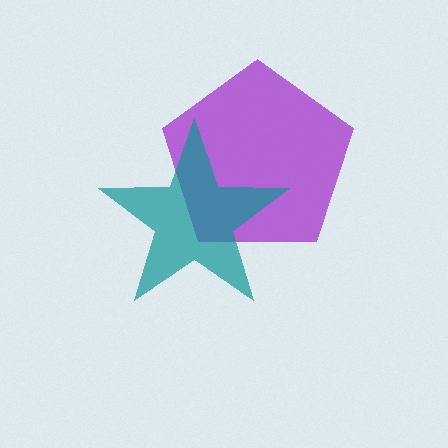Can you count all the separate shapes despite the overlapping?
Yes, there are 2 separate shapes.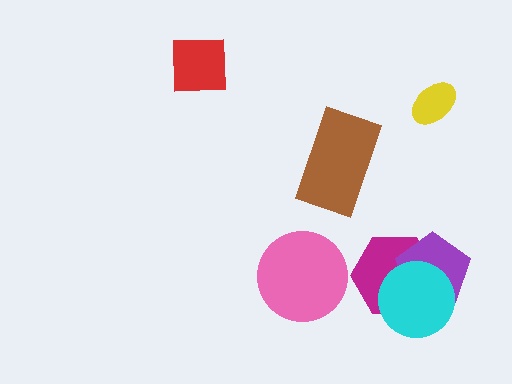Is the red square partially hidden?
No, no other shape covers it.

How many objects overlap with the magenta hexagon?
2 objects overlap with the magenta hexagon.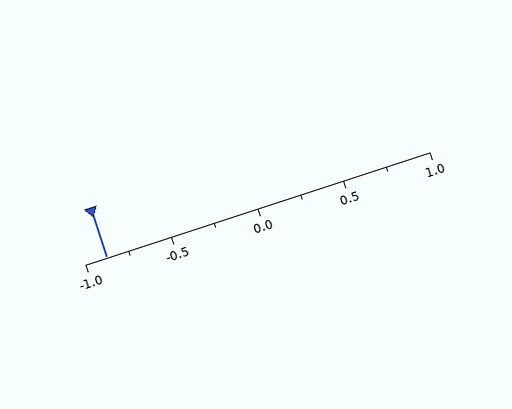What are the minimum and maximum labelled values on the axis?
The axis runs from -1.0 to 1.0.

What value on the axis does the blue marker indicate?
The marker indicates approximately -0.88.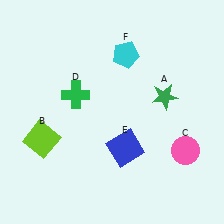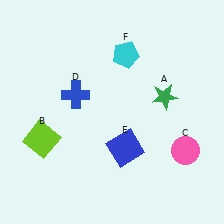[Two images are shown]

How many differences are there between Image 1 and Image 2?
There is 1 difference between the two images.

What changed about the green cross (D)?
In Image 1, D is green. In Image 2, it changed to blue.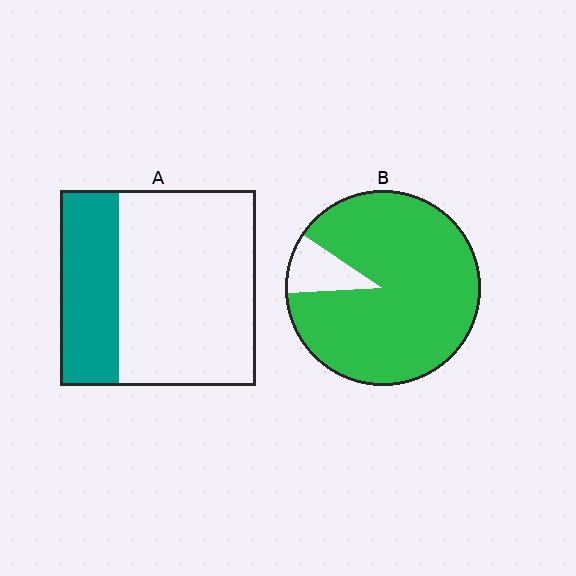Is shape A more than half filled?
No.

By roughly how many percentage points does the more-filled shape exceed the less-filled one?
By roughly 60 percentage points (B over A).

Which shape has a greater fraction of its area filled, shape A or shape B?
Shape B.